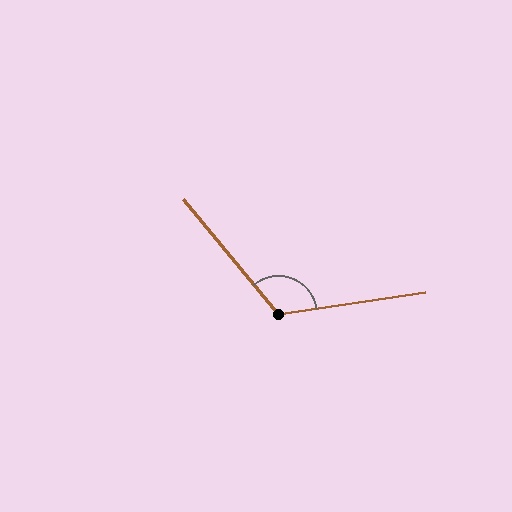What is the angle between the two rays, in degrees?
Approximately 121 degrees.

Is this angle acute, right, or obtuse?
It is obtuse.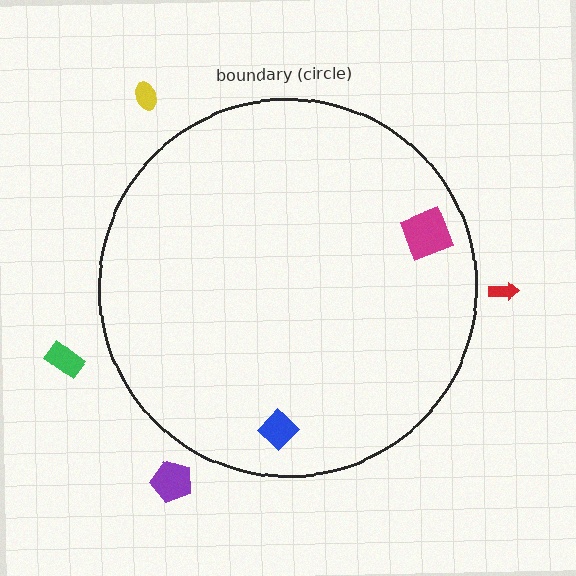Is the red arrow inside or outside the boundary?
Outside.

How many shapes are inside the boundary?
2 inside, 4 outside.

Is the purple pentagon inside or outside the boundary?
Outside.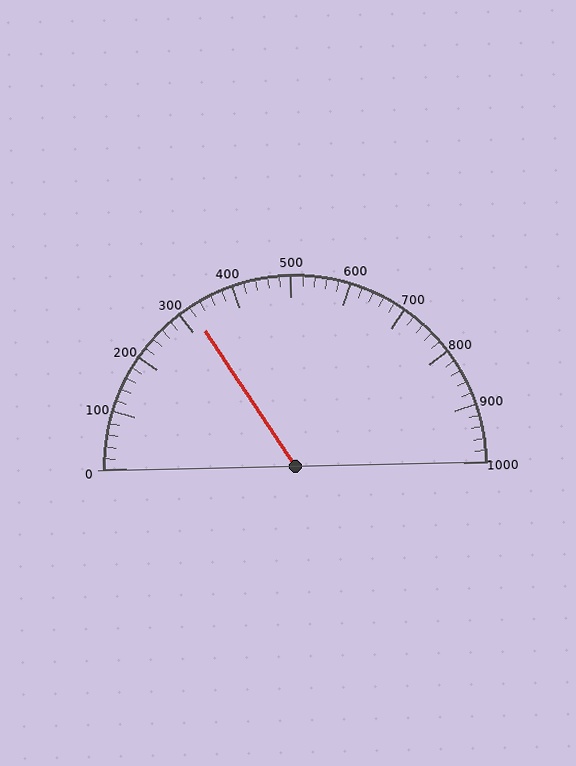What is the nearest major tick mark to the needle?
The nearest major tick mark is 300.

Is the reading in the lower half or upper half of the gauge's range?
The reading is in the lower half of the range (0 to 1000).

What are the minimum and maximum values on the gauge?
The gauge ranges from 0 to 1000.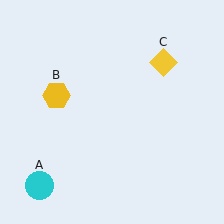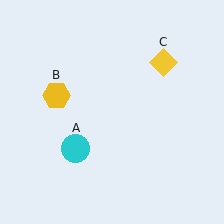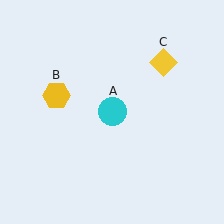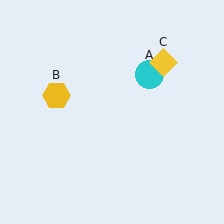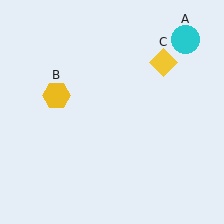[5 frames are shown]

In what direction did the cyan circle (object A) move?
The cyan circle (object A) moved up and to the right.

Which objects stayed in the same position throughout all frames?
Yellow hexagon (object B) and yellow diamond (object C) remained stationary.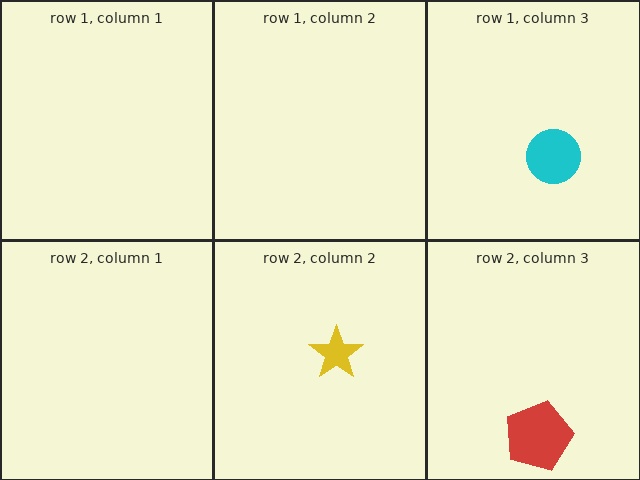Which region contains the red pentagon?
The row 2, column 3 region.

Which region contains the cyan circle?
The row 1, column 3 region.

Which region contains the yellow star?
The row 2, column 2 region.